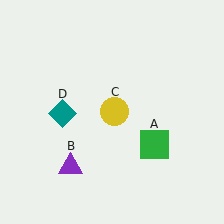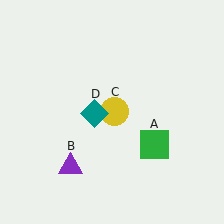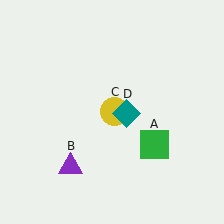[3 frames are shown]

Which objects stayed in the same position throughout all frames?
Green square (object A) and purple triangle (object B) and yellow circle (object C) remained stationary.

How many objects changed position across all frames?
1 object changed position: teal diamond (object D).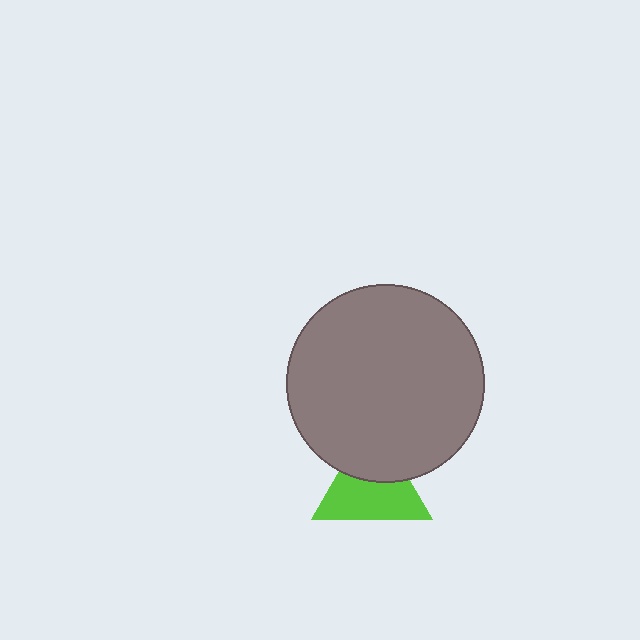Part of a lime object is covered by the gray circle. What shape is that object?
It is a triangle.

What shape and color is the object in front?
The object in front is a gray circle.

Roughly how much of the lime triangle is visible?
About half of it is visible (roughly 61%).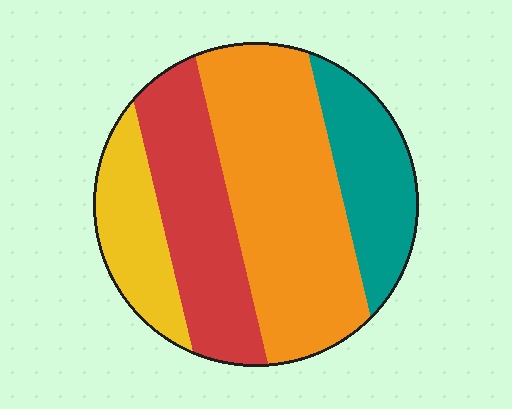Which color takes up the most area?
Orange, at roughly 40%.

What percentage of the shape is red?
Red takes up about one quarter (1/4) of the shape.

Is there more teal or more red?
Red.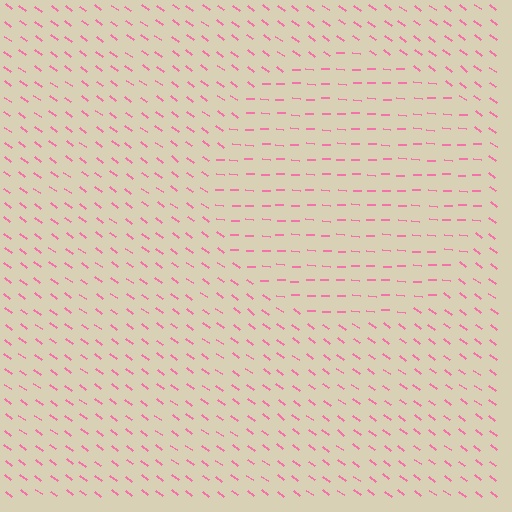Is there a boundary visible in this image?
Yes, there is a texture boundary formed by a change in line orientation.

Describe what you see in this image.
The image is filled with small pink line segments. A circle region in the image has lines oriented differently from the surrounding lines, creating a visible texture boundary.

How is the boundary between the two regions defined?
The boundary is defined purely by a change in line orientation (approximately 33 degrees difference). All lines are the same color and thickness.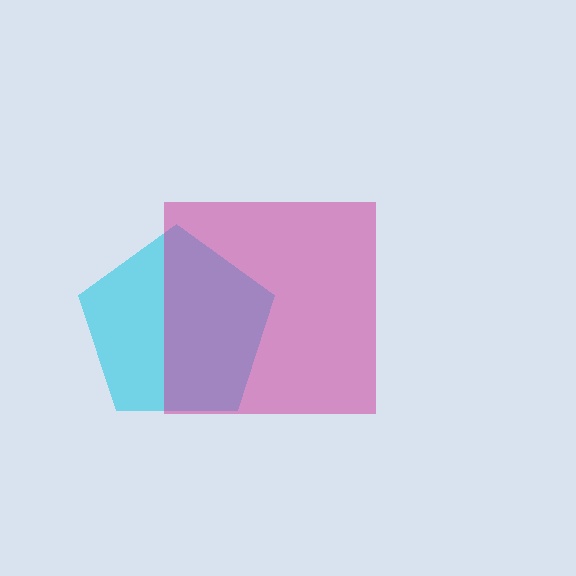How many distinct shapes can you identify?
There are 2 distinct shapes: a cyan pentagon, a magenta square.